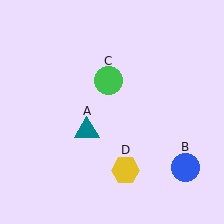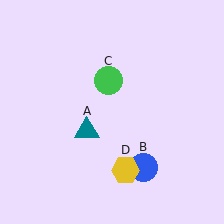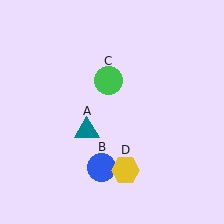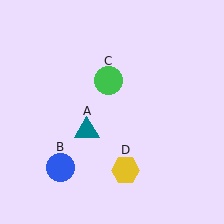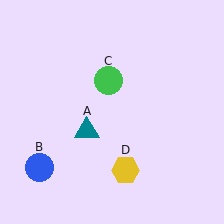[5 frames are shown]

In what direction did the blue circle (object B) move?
The blue circle (object B) moved left.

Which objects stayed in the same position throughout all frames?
Teal triangle (object A) and green circle (object C) and yellow hexagon (object D) remained stationary.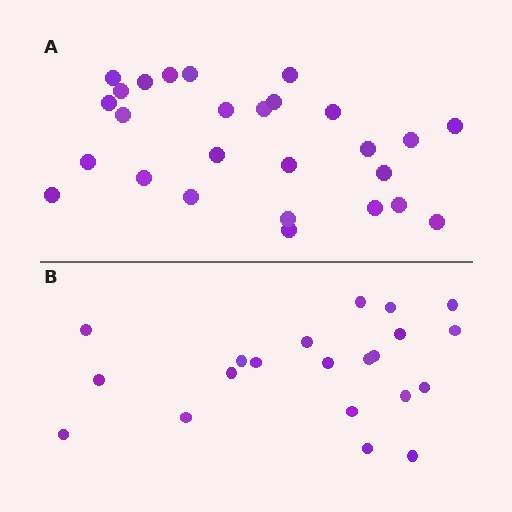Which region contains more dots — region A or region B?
Region A (the top region) has more dots.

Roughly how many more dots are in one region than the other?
Region A has about 6 more dots than region B.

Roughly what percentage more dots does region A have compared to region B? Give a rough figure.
About 30% more.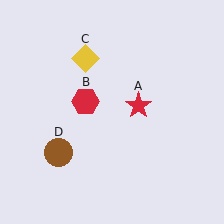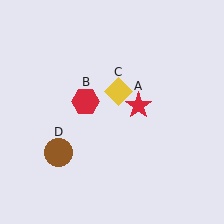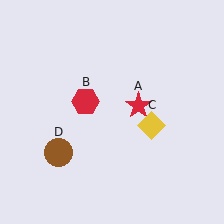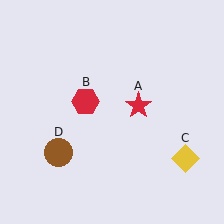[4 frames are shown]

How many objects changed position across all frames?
1 object changed position: yellow diamond (object C).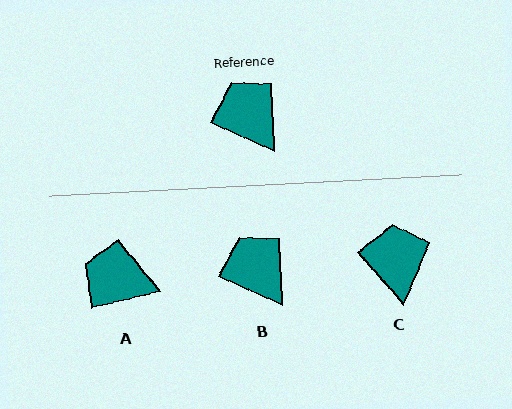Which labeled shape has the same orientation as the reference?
B.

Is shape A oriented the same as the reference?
No, it is off by about 37 degrees.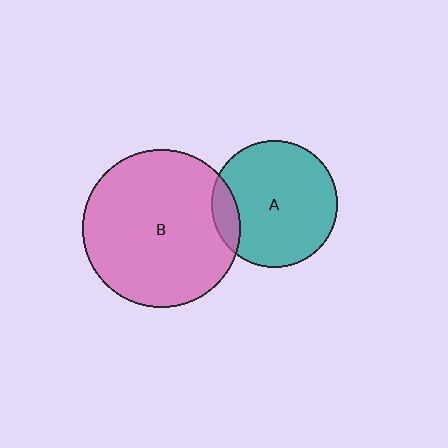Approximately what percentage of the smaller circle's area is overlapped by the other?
Approximately 10%.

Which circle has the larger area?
Circle B (pink).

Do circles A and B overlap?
Yes.